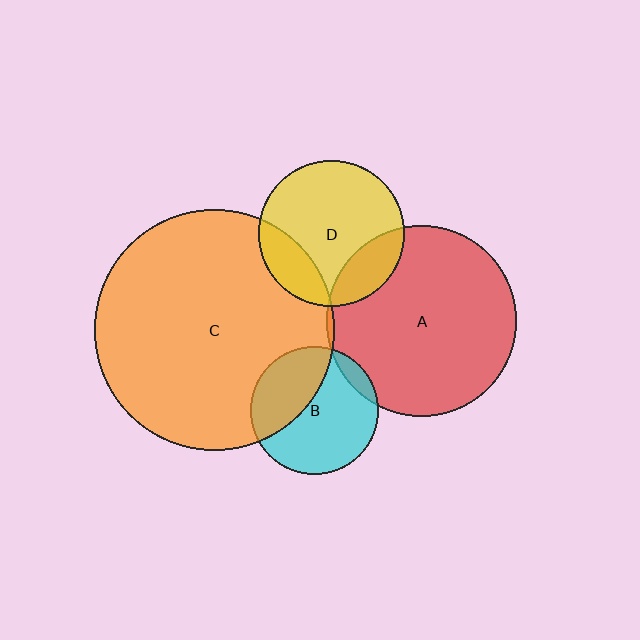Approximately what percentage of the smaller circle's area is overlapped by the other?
Approximately 10%.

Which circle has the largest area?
Circle C (orange).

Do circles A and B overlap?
Yes.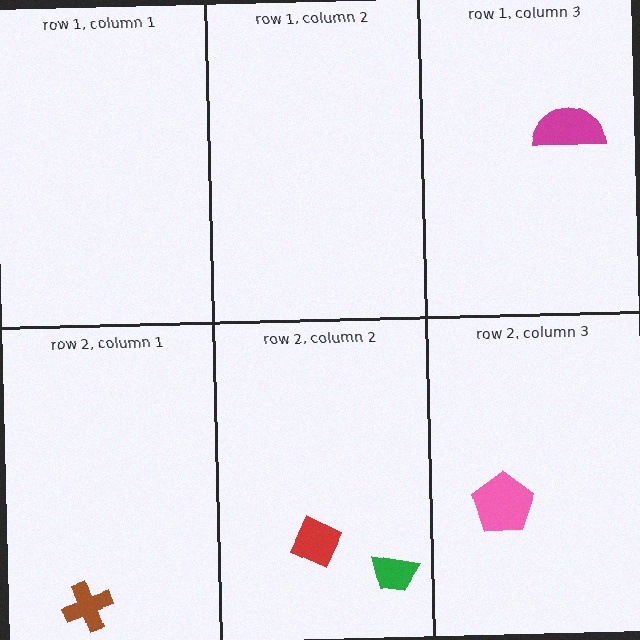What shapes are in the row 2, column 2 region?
The red diamond, the green trapezoid.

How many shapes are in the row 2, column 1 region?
1.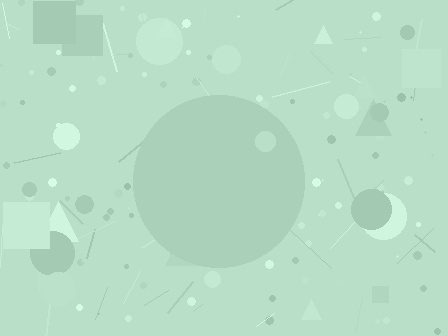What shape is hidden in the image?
A circle is hidden in the image.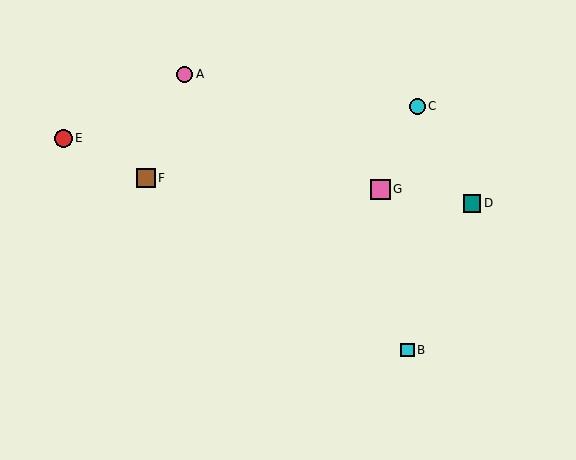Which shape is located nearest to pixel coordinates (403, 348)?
The cyan square (labeled B) at (407, 350) is nearest to that location.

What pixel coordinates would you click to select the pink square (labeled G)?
Click at (380, 189) to select the pink square G.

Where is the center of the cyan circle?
The center of the cyan circle is at (417, 106).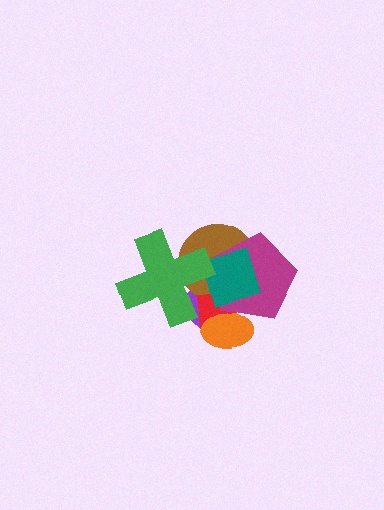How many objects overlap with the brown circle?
5 objects overlap with the brown circle.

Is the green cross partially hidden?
No, no other shape covers it.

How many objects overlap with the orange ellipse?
4 objects overlap with the orange ellipse.